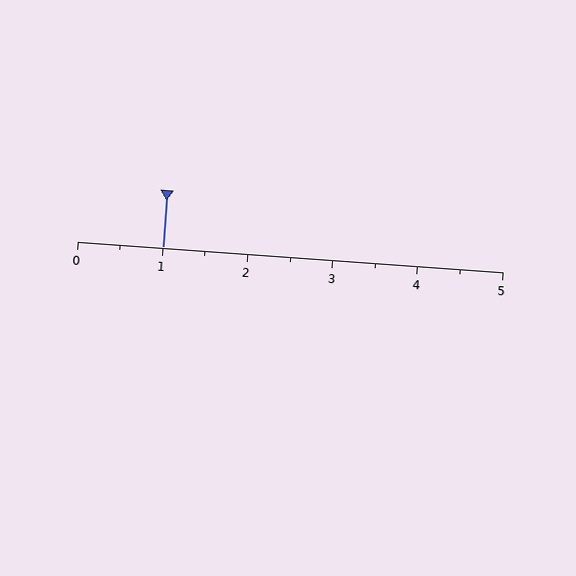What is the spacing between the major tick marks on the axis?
The major ticks are spaced 1 apart.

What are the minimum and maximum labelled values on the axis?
The axis runs from 0 to 5.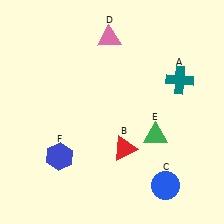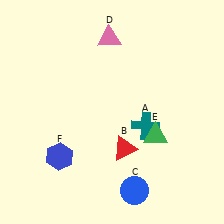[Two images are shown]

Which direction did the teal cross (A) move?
The teal cross (A) moved down.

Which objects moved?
The objects that moved are: the teal cross (A), the blue circle (C).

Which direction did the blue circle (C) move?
The blue circle (C) moved left.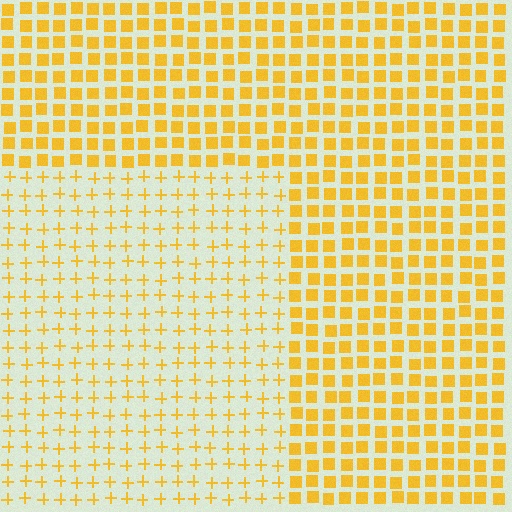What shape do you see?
I see a rectangle.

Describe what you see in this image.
The image is filled with small yellow elements arranged in a uniform grid. A rectangle-shaped region contains plus signs, while the surrounding area contains squares. The boundary is defined purely by the change in element shape.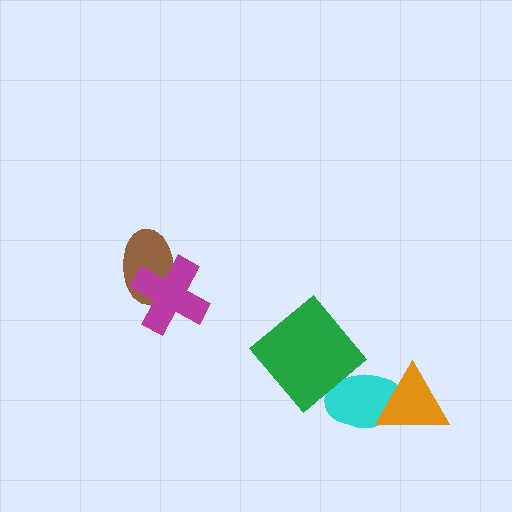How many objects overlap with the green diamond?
1 object overlaps with the green diamond.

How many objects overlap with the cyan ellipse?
2 objects overlap with the cyan ellipse.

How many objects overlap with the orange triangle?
1 object overlaps with the orange triangle.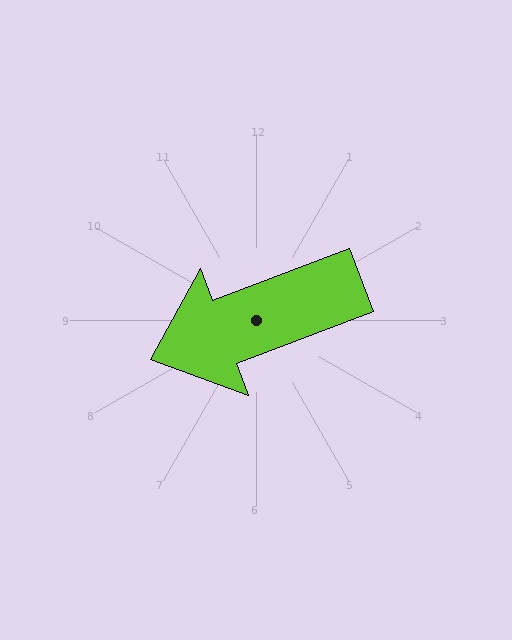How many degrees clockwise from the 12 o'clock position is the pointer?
Approximately 249 degrees.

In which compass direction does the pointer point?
West.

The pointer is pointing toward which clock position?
Roughly 8 o'clock.